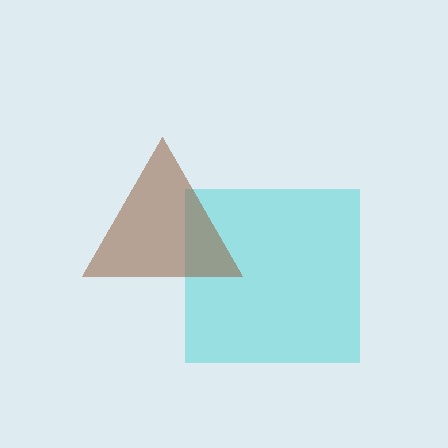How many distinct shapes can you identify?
There are 2 distinct shapes: a cyan square, a brown triangle.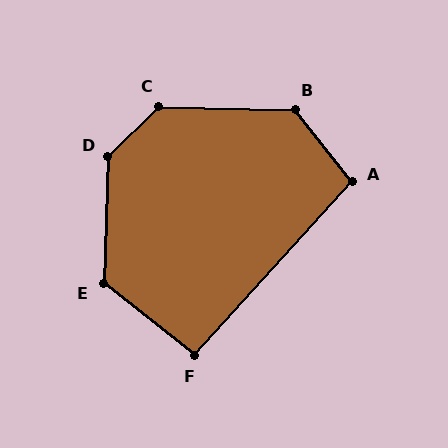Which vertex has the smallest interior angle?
F, at approximately 94 degrees.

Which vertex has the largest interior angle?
D, at approximately 136 degrees.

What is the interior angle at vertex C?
Approximately 134 degrees (obtuse).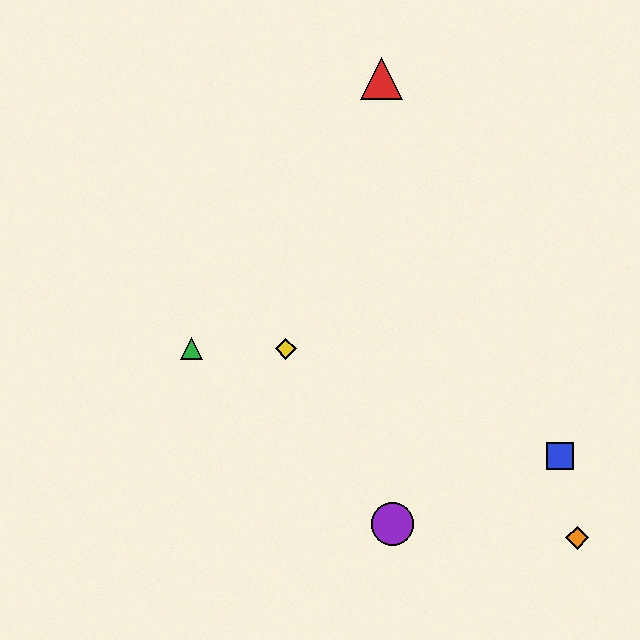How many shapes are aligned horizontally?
2 shapes (the green triangle, the yellow diamond) are aligned horizontally.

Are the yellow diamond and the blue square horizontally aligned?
No, the yellow diamond is at y≈349 and the blue square is at y≈456.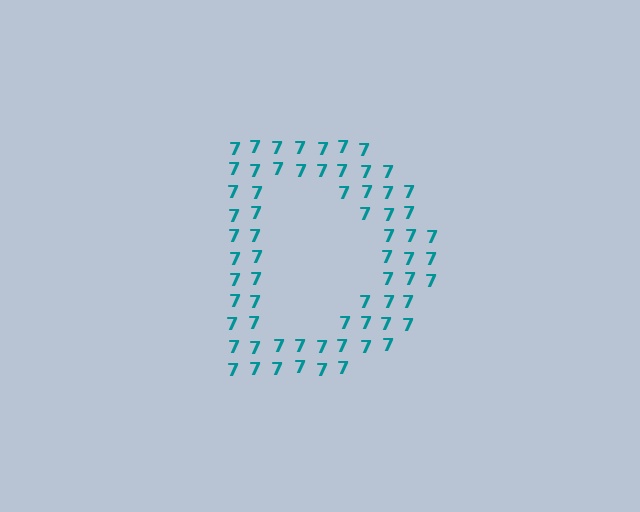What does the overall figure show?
The overall figure shows the letter D.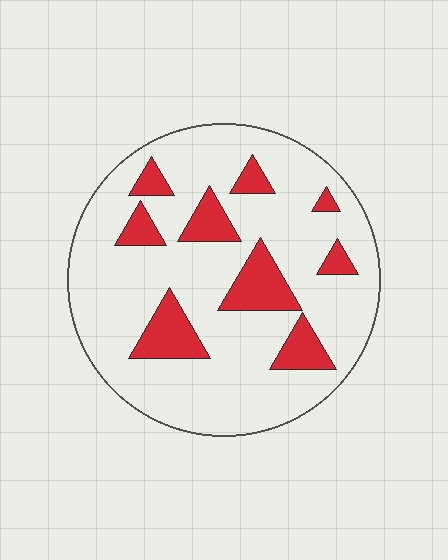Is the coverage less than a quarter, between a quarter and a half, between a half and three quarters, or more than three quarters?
Less than a quarter.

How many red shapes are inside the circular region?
9.